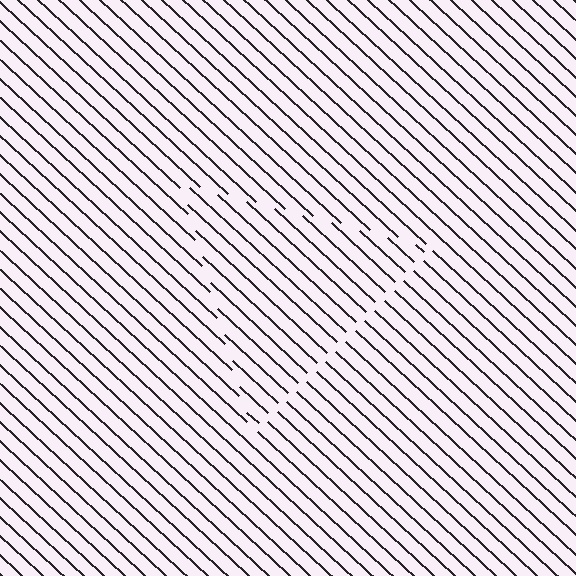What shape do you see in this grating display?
An illusory triangle. The interior of the shape contains the same grating, shifted by half a period — the contour is defined by the phase discontinuity where line-ends from the inner and outer gratings abut.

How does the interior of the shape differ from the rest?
The interior of the shape contains the same grating, shifted by half a period — the contour is defined by the phase discontinuity where line-ends from the inner and outer gratings abut.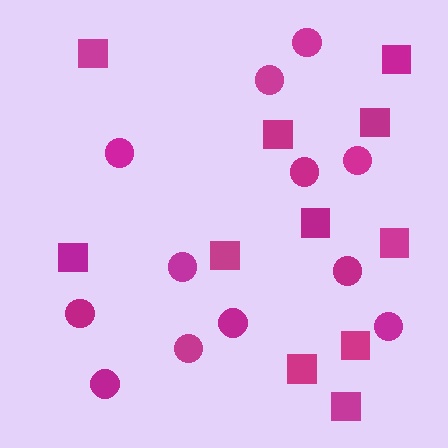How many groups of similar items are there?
There are 2 groups: one group of squares (11) and one group of circles (12).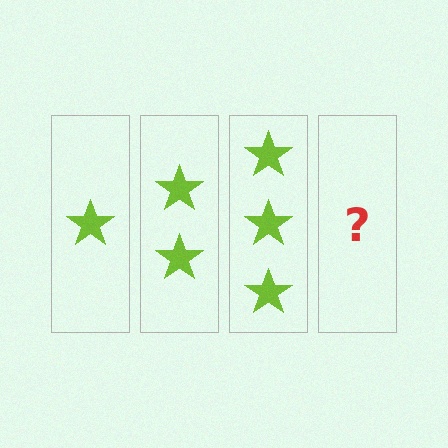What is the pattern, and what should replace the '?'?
The pattern is that each step adds one more star. The '?' should be 4 stars.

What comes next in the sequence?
The next element should be 4 stars.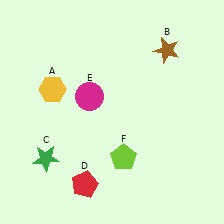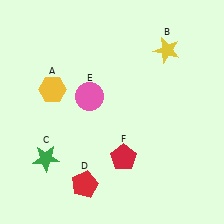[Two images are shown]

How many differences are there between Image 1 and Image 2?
There are 3 differences between the two images.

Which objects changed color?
B changed from brown to yellow. E changed from magenta to pink. F changed from lime to red.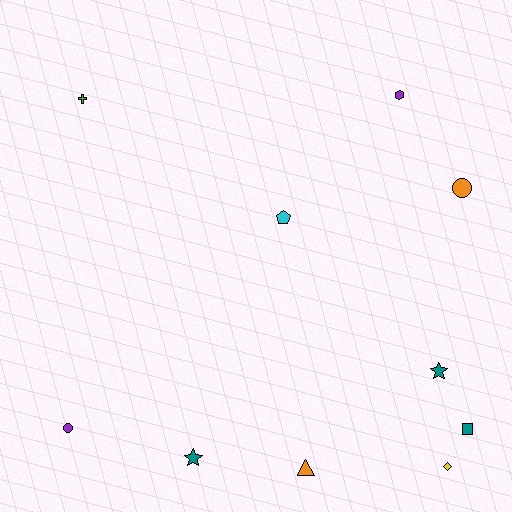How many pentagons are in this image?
There is 1 pentagon.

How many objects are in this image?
There are 10 objects.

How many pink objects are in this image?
There are no pink objects.